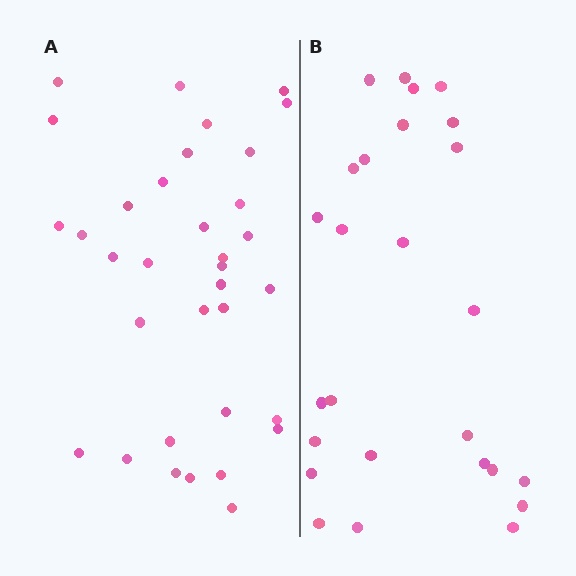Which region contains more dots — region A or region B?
Region A (the left region) has more dots.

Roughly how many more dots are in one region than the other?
Region A has roughly 8 or so more dots than region B.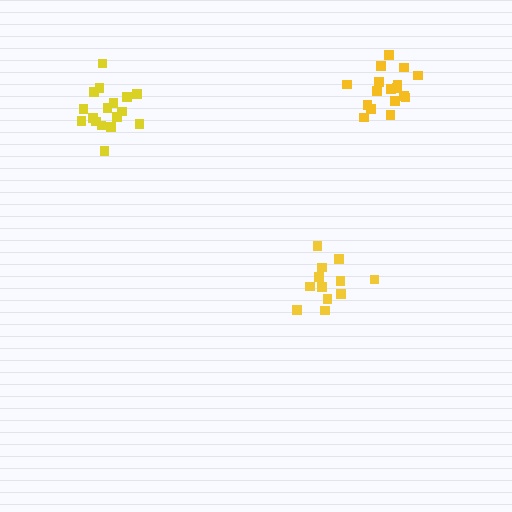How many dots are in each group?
Group 1: 17 dots, Group 2: 17 dots, Group 3: 12 dots (46 total).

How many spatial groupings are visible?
There are 3 spatial groupings.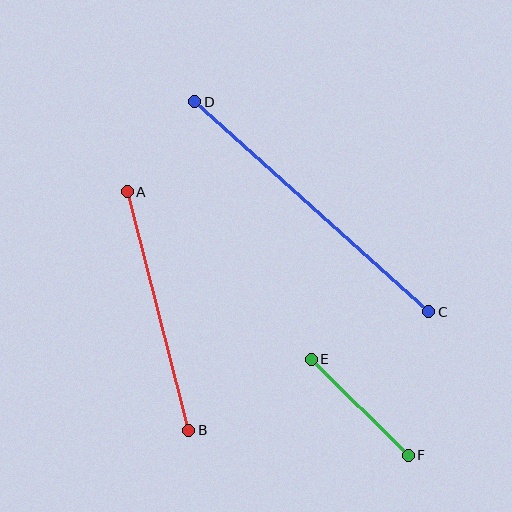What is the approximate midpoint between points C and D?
The midpoint is at approximately (312, 207) pixels.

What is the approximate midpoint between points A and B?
The midpoint is at approximately (158, 311) pixels.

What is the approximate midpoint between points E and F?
The midpoint is at approximately (360, 407) pixels.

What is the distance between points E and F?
The distance is approximately 136 pixels.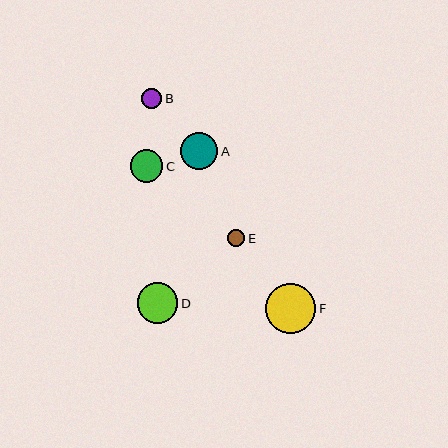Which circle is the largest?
Circle F is the largest with a size of approximately 50 pixels.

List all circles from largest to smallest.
From largest to smallest: F, D, A, C, B, E.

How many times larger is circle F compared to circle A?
Circle F is approximately 1.3 times the size of circle A.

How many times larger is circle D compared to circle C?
Circle D is approximately 1.2 times the size of circle C.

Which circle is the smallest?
Circle E is the smallest with a size of approximately 17 pixels.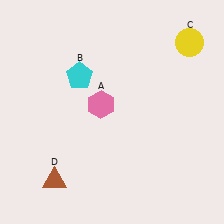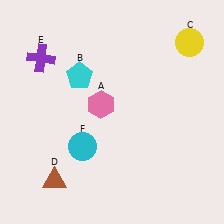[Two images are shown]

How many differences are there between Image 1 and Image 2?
There are 2 differences between the two images.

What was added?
A purple cross (E), a cyan circle (F) were added in Image 2.